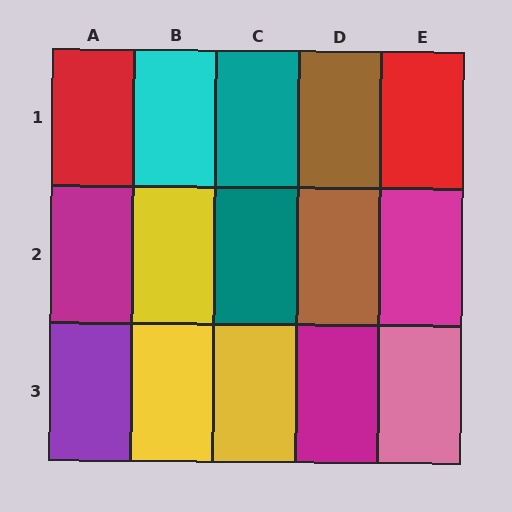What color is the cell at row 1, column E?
Red.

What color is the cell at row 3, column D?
Magenta.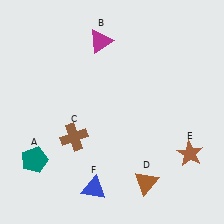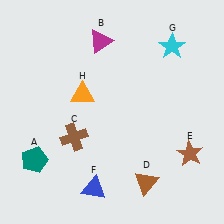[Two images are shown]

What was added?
A cyan star (G), an orange triangle (H) were added in Image 2.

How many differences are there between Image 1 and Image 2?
There are 2 differences between the two images.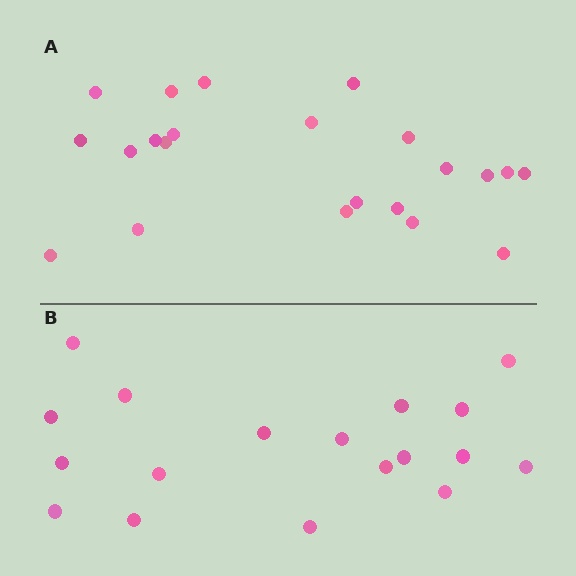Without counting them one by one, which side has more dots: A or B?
Region A (the top region) has more dots.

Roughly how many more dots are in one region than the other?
Region A has about 4 more dots than region B.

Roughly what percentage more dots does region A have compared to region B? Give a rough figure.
About 20% more.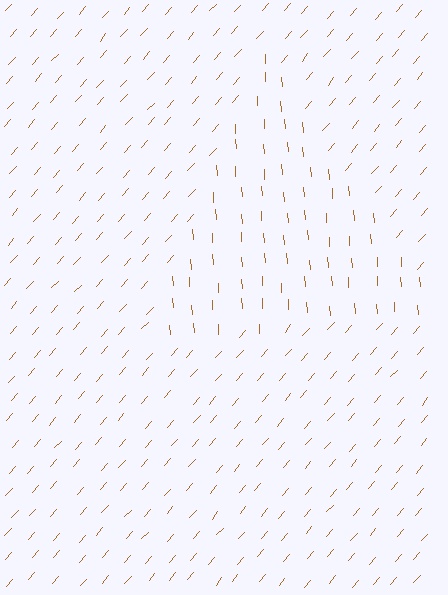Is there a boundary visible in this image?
Yes, there is a texture boundary formed by a change in line orientation.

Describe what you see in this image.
The image is filled with small brown line segments. A triangle region in the image has lines oriented differently from the surrounding lines, creating a visible texture boundary.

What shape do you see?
I see a triangle.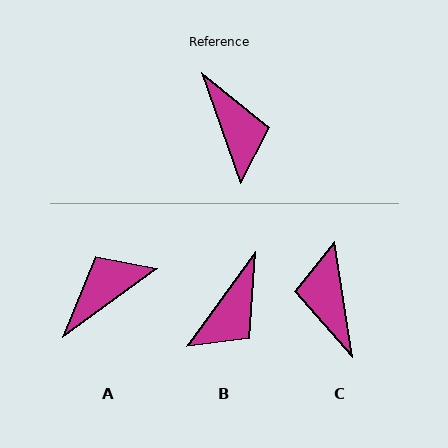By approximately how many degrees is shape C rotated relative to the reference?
Approximately 170 degrees counter-clockwise.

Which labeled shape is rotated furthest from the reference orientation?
C, about 170 degrees away.